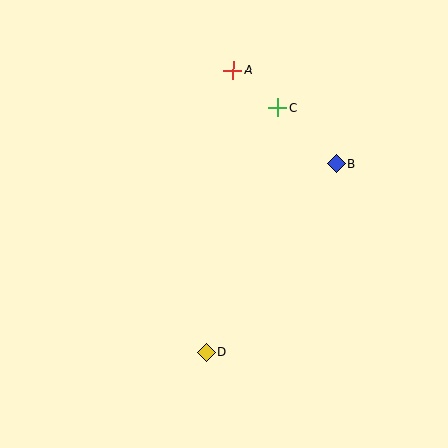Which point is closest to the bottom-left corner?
Point D is closest to the bottom-left corner.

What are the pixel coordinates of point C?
Point C is at (278, 108).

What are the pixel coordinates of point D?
Point D is at (206, 352).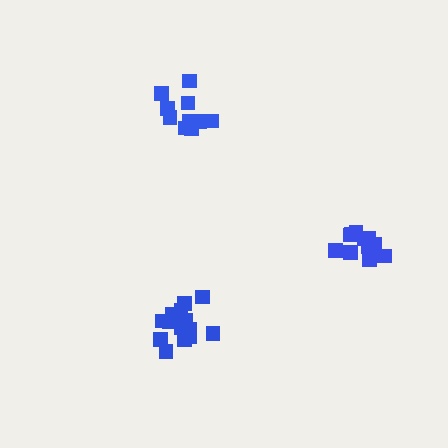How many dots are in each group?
Group 1: 14 dots, Group 2: 10 dots, Group 3: 11 dots (35 total).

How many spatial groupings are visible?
There are 3 spatial groupings.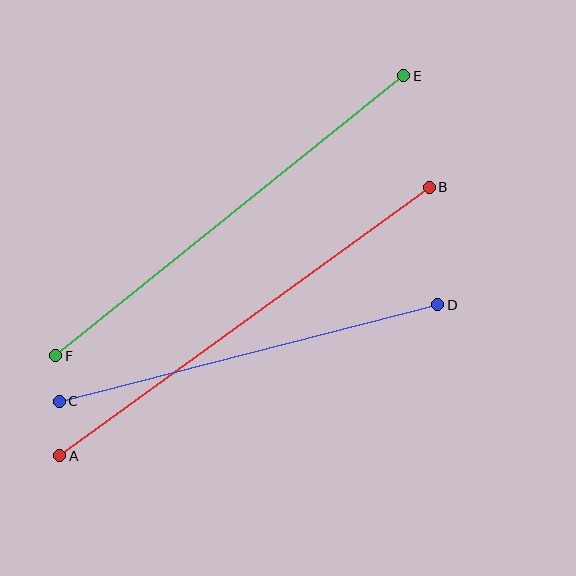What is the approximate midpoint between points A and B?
The midpoint is at approximately (244, 322) pixels.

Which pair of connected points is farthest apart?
Points A and B are farthest apart.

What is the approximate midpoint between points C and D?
The midpoint is at approximately (248, 353) pixels.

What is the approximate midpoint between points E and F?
The midpoint is at approximately (230, 216) pixels.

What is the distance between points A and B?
The distance is approximately 457 pixels.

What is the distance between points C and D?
The distance is approximately 391 pixels.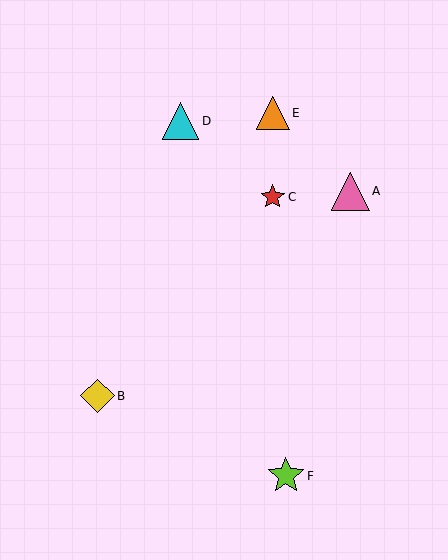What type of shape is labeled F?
Shape F is a lime star.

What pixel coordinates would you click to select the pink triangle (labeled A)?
Click at (350, 192) to select the pink triangle A.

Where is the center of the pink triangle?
The center of the pink triangle is at (350, 192).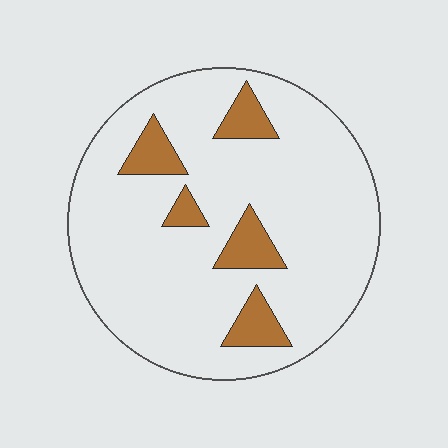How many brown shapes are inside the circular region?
5.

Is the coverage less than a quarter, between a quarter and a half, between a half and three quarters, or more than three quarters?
Less than a quarter.